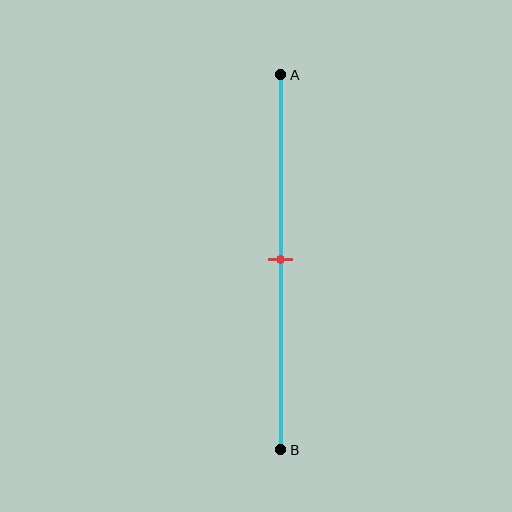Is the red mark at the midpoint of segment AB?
Yes, the mark is approximately at the midpoint.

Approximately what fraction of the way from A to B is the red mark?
The red mark is approximately 50% of the way from A to B.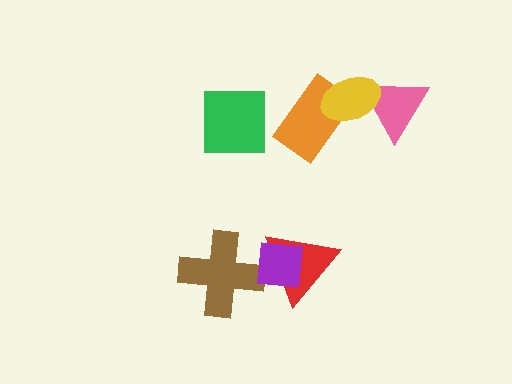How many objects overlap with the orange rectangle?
1 object overlaps with the orange rectangle.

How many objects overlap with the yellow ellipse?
2 objects overlap with the yellow ellipse.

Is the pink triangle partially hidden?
Yes, it is partially covered by another shape.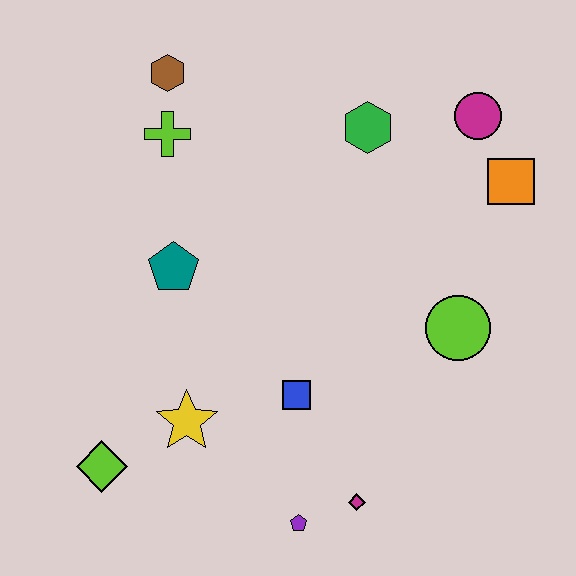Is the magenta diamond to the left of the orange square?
Yes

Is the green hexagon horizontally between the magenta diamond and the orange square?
Yes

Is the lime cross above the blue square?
Yes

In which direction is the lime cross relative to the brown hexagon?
The lime cross is below the brown hexagon.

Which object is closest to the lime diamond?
The yellow star is closest to the lime diamond.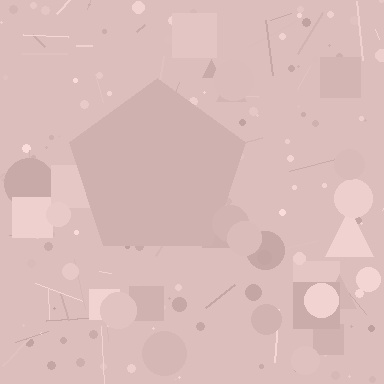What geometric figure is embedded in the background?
A pentagon is embedded in the background.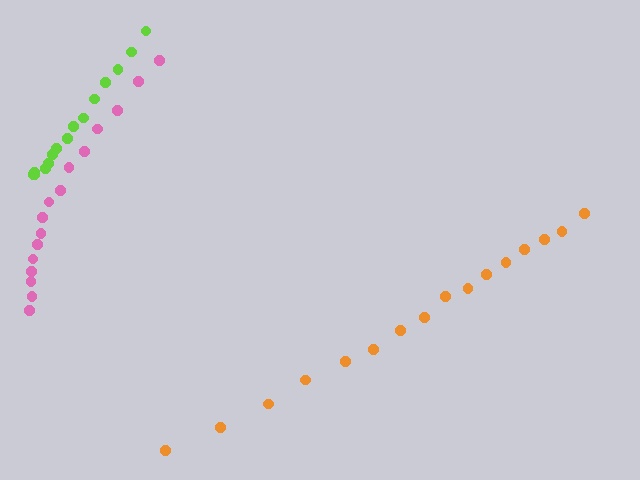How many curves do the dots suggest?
There are 3 distinct paths.